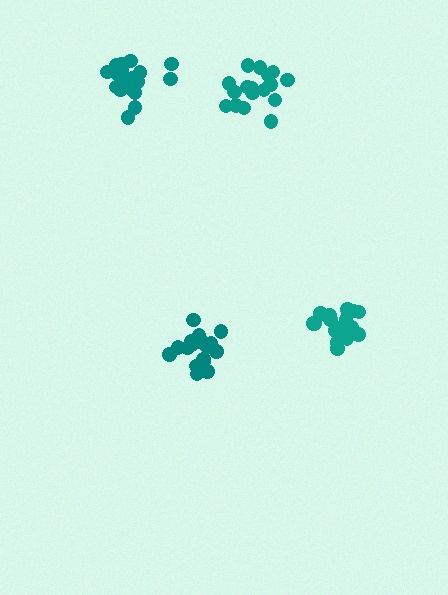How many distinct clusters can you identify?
There are 4 distinct clusters.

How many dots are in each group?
Group 1: 19 dots, Group 2: 19 dots, Group 3: 17 dots, Group 4: 19 dots (74 total).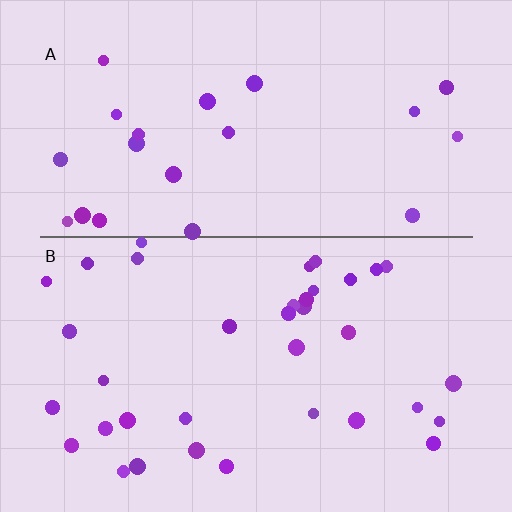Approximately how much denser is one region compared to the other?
Approximately 1.7× — region B over region A.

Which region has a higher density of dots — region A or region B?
B (the bottom).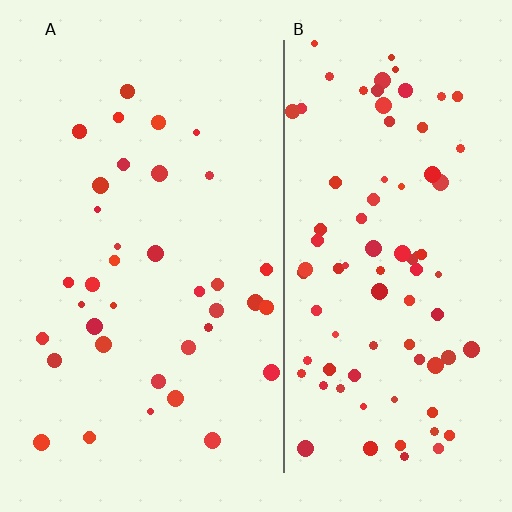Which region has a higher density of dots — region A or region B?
B (the right).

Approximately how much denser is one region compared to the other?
Approximately 2.3× — region B over region A.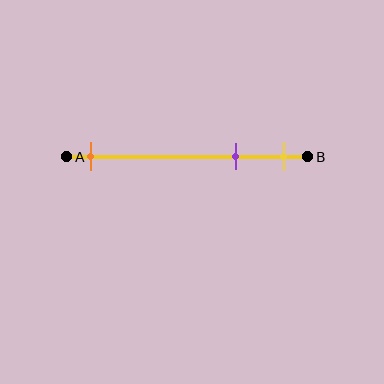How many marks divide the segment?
There are 3 marks dividing the segment.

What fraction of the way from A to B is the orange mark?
The orange mark is approximately 10% (0.1) of the way from A to B.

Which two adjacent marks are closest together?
The purple and yellow marks are the closest adjacent pair.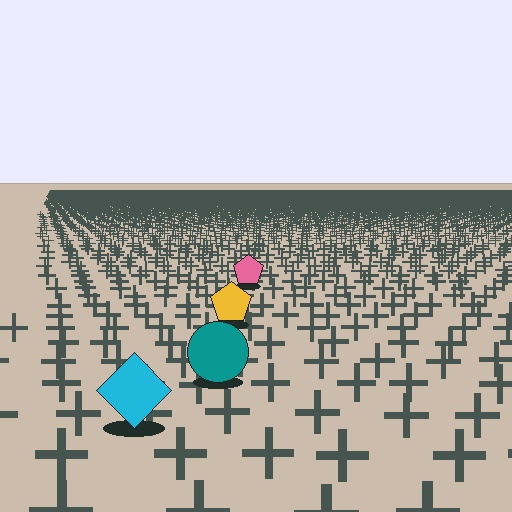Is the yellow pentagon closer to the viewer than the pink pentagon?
Yes. The yellow pentagon is closer — you can tell from the texture gradient: the ground texture is coarser near it.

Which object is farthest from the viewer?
The pink pentagon is farthest from the viewer. It appears smaller and the ground texture around it is denser.